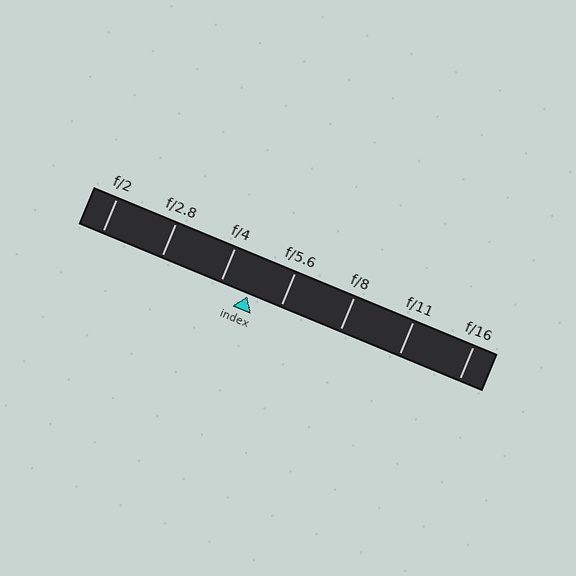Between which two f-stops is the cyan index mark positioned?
The index mark is between f/4 and f/5.6.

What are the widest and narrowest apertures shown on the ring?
The widest aperture shown is f/2 and the narrowest is f/16.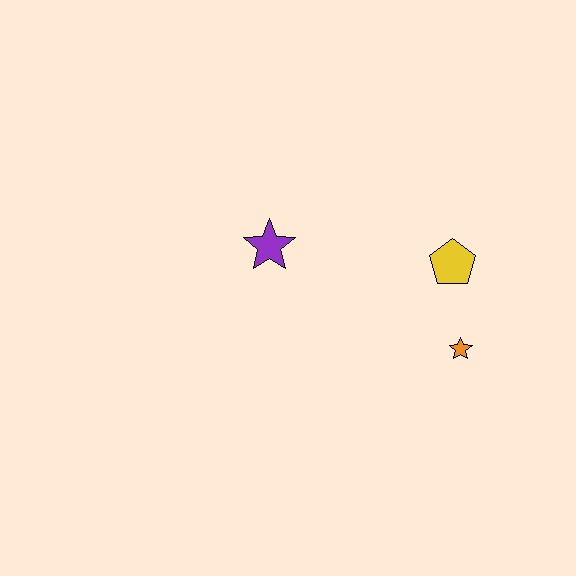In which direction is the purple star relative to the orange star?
The purple star is to the left of the orange star.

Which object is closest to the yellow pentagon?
The orange star is closest to the yellow pentagon.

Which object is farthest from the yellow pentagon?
The purple star is farthest from the yellow pentagon.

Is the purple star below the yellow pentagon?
No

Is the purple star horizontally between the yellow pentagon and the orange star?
No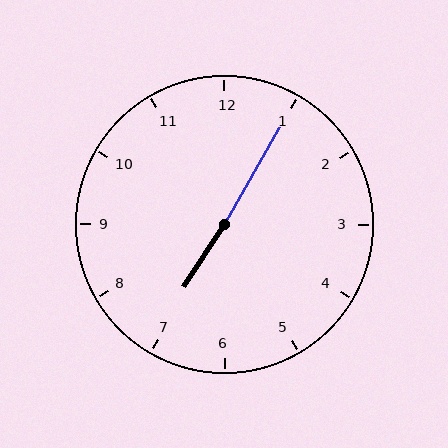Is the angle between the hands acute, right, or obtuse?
It is obtuse.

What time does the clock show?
7:05.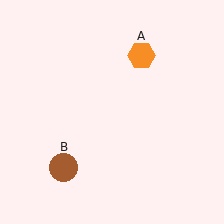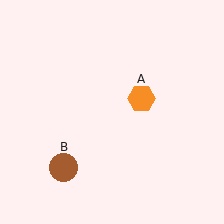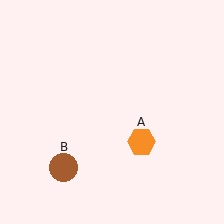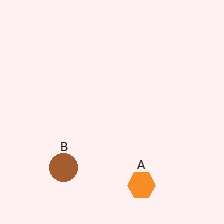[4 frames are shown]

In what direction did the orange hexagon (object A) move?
The orange hexagon (object A) moved down.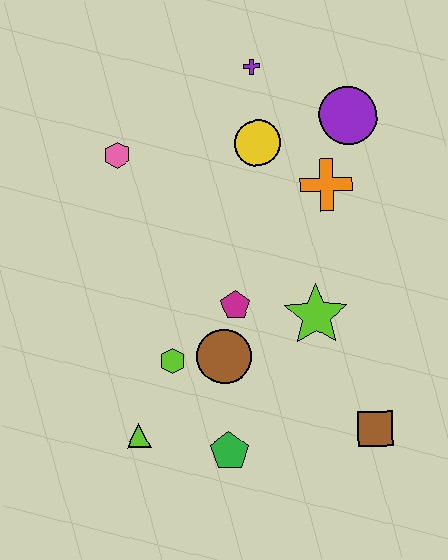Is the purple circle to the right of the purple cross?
Yes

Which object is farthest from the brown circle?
The purple cross is farthest from the brown circle.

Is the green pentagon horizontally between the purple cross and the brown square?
No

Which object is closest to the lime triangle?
The lime hexagon is closest to the lime triangle.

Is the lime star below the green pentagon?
No